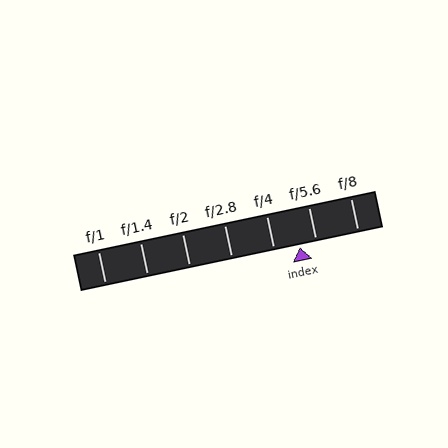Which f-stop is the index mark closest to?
The index mark is closest to f/5.6.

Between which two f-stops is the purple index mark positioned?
The index mark is between f/4 and f/5.6.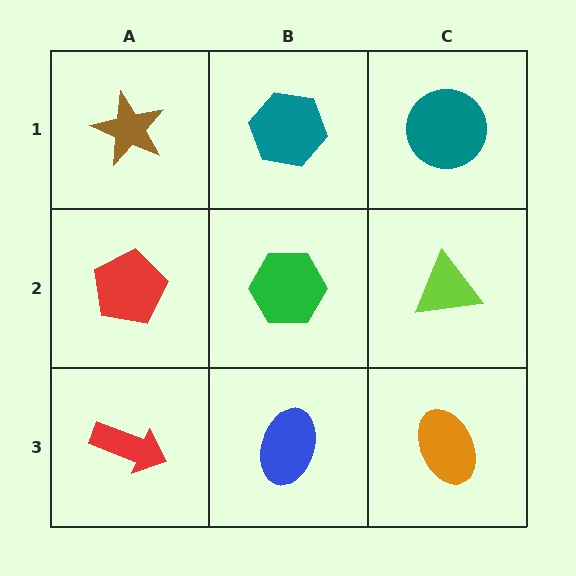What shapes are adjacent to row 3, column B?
A green hexagon (row 2, column B), a red arrow (row 3, column A), an orange ellipse (row 3, column C).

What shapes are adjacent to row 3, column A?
A red pentagon (row 2, column A), a blue ellipse (row 3, column B).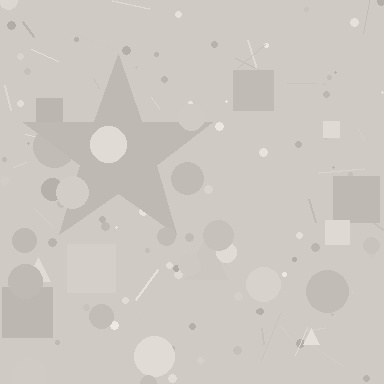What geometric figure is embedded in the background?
A star is embedded in the background.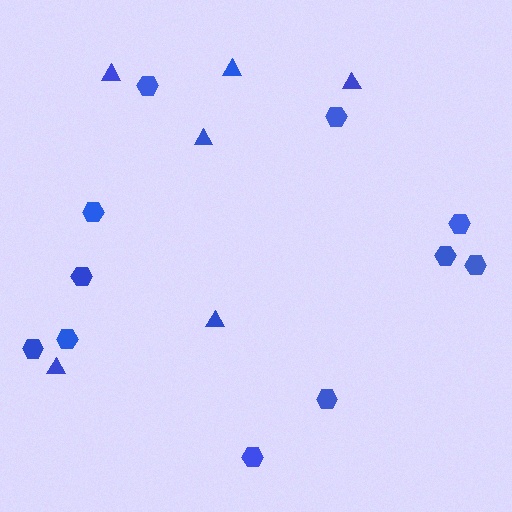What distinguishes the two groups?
There are 2 groups: one group of triangles (6) and one group of hexagons (11).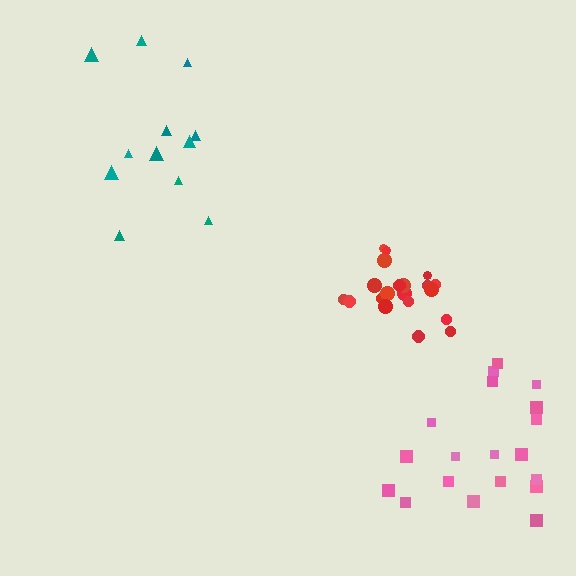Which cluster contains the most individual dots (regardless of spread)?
Red (20).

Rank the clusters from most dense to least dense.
red, pink, teal.